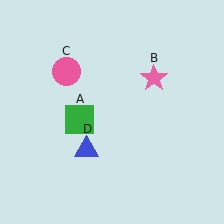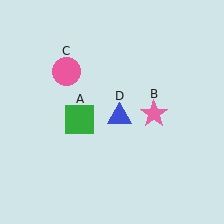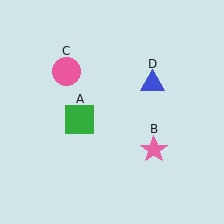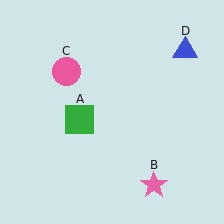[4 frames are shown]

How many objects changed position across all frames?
2 objects changed position: pink star (object B), blue triangle (object D).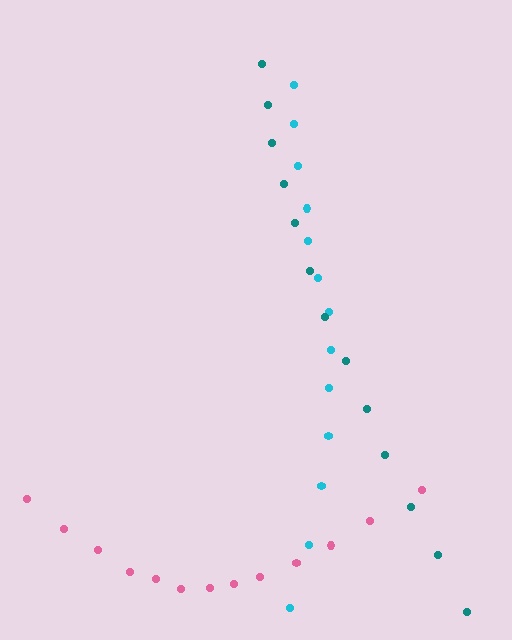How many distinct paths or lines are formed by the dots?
There are 3 distinct paths.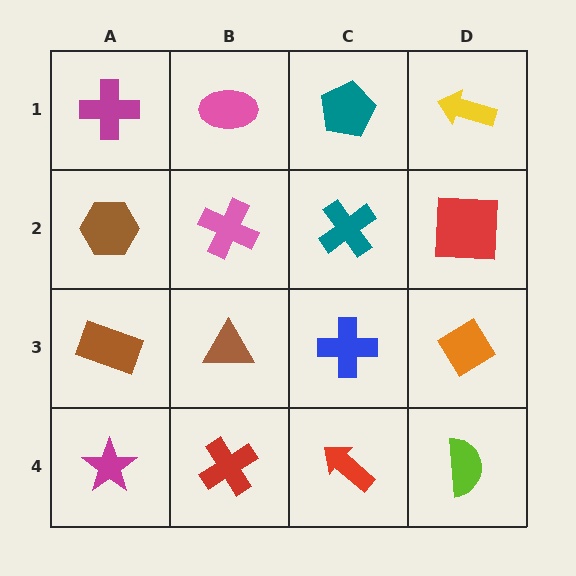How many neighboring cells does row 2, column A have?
3.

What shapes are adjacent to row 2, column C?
A teal pentagon (row 1, column C), a blue cross (row 3, column C), a pink cross (row 2, column B), a red square (row 2, column D).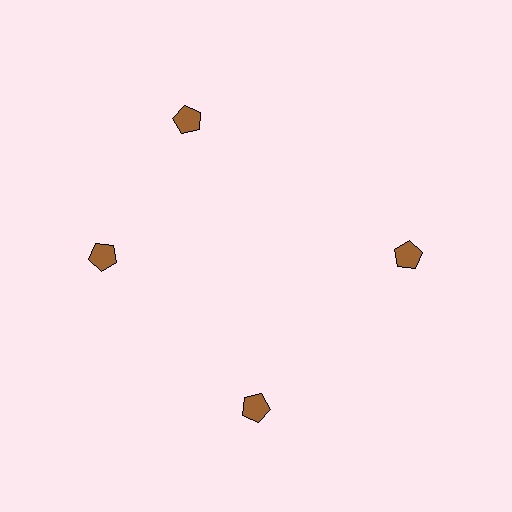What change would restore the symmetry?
The symmetry would be restored by rotating it back into even spacing with its neighbors so that all 4 pentagons sit at equal angles and equal distance from the center.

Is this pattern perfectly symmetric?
No. The 4 brown pentagons are arranged in a ring, but one element near the 12 o'clock position is rotated out of alignment along the ring, breaking the 4-fold rotational symmetry.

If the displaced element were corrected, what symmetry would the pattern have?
It would have 4-fold rotational symmetry — the pattern would map onto itself every 90 degrees.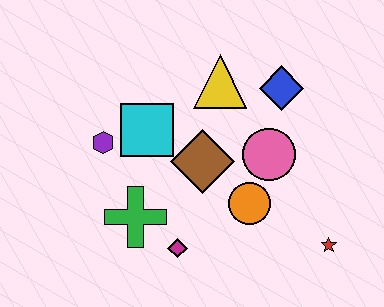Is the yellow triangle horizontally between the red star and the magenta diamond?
Yes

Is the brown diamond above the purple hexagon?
No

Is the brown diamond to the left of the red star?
Yes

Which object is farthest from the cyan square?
The red star is farthest from the cyan square.